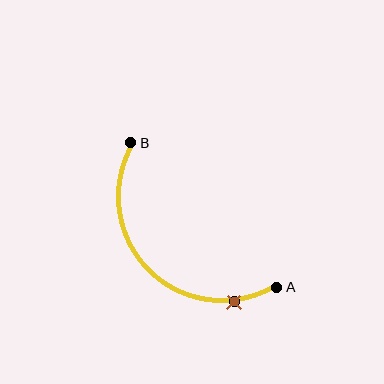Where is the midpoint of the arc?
The arc midpoint is the point on the curve farthest from the straight line joining A and B. It sits below and to the left of that line.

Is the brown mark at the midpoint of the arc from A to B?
No. The brown mark lies on the arc but is closer to endpoint A. The arc midpoint would be at the point on the curve equidistant along the arc from both A and B.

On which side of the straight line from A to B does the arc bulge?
The arc bulges below and to the left of the straight line connecting A and B.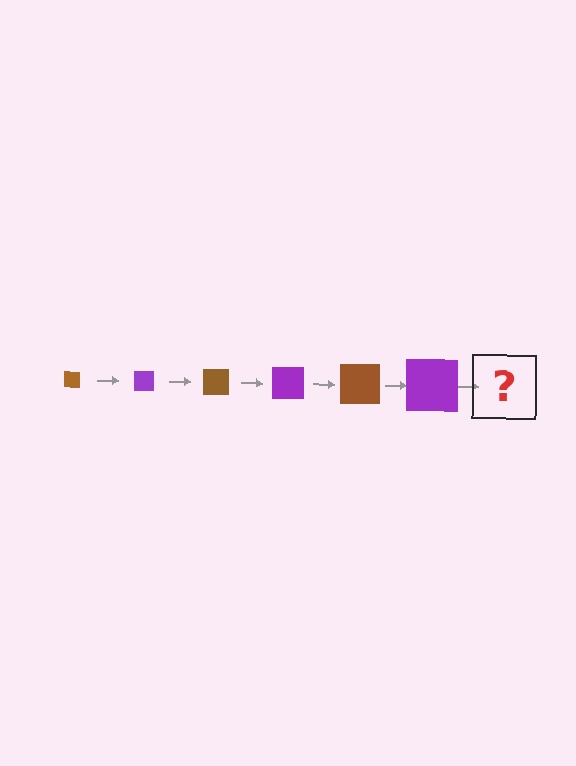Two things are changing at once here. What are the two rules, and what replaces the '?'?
The two rules are that the square grows larger each step and the color cycles through brown and purple. The '?' should be a brown square, larger than the previous one.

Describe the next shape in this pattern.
It should be a brown square, larger than the previous one.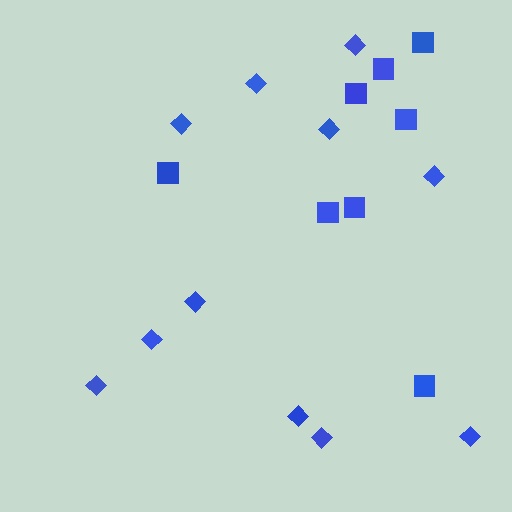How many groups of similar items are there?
There are 2 groups: one group of squares (8) and one group of diamonds (11).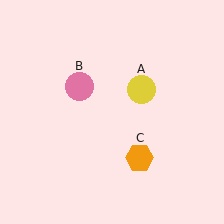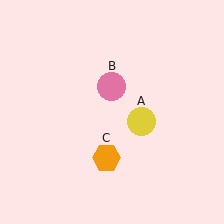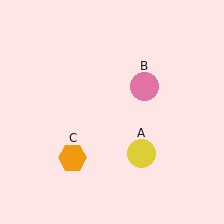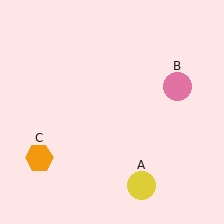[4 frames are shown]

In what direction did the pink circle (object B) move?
The pink circle (object B) moved right.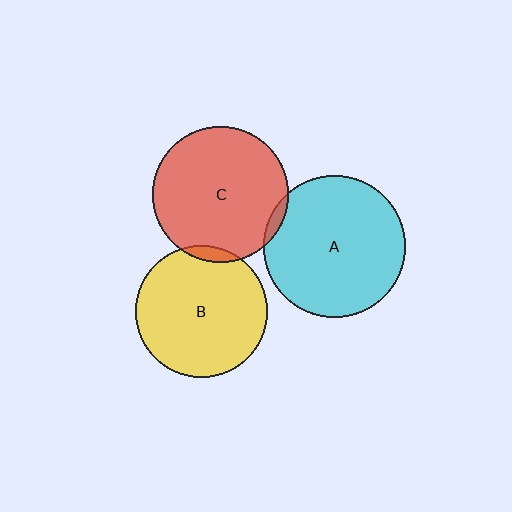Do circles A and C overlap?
Yes.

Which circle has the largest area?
Circle A (cyan).